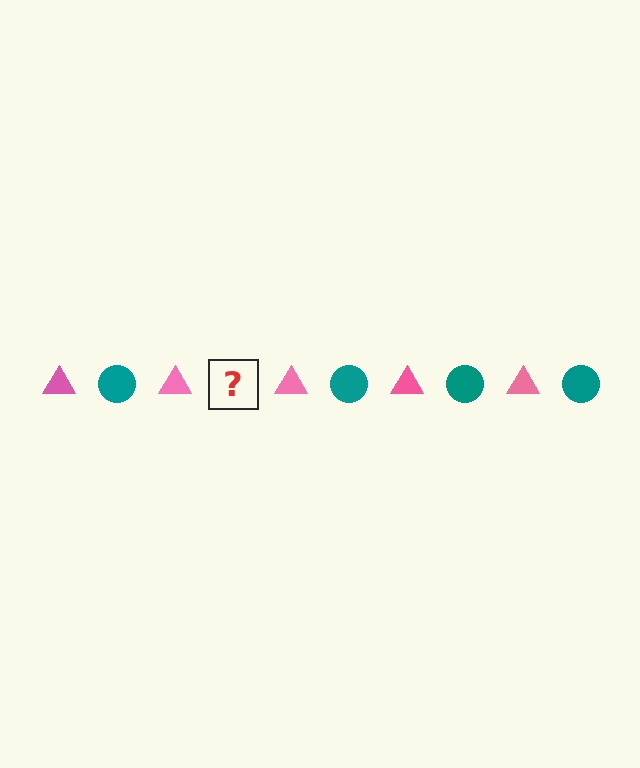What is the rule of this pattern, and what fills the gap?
The rule is that the pattern alternates between pink triangle and teal circle. The gap should be filled with a teal circle.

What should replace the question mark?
The question mark should be replaced with a teal circle.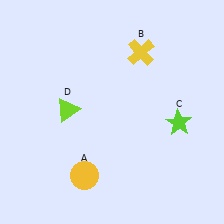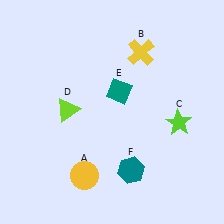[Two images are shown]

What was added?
A teal diamond (E), a teal hexagon (F) were added in Image 2.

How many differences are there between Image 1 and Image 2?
There are 2 differences between the two images.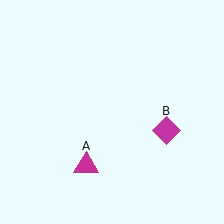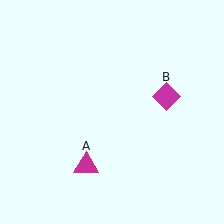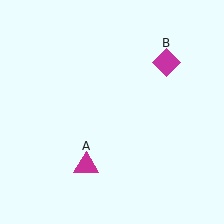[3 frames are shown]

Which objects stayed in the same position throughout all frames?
Magenta triangle (object A) remained stationary.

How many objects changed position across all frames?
1 object changed position: magenta diamond (object B).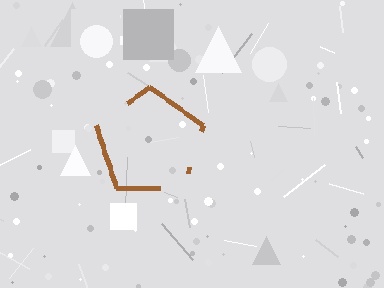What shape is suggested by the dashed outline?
The dashed outline suggests a pentagon.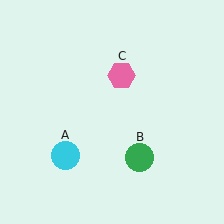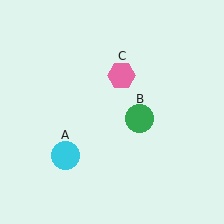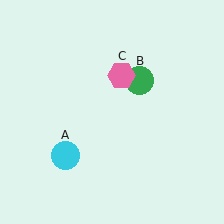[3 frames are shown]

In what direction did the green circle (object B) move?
The green circle (object B) moved up.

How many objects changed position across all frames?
1 object changed position: green circle (object B).